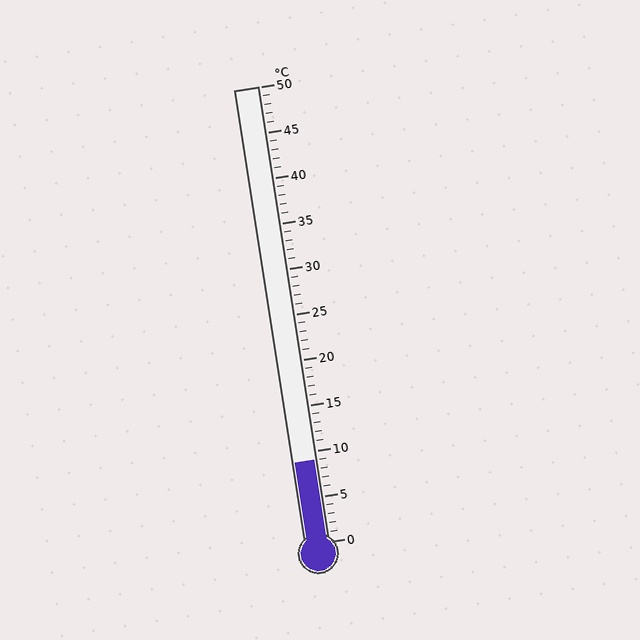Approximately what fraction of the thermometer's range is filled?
The thermometer is filled to approximately 20% of its range.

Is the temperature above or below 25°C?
The temperature is below 25°C.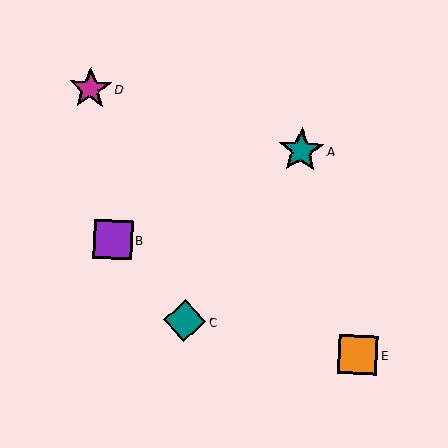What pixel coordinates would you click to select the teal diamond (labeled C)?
Click at (185, 321) to select the teal diamond C.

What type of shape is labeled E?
Shape E is an orange square.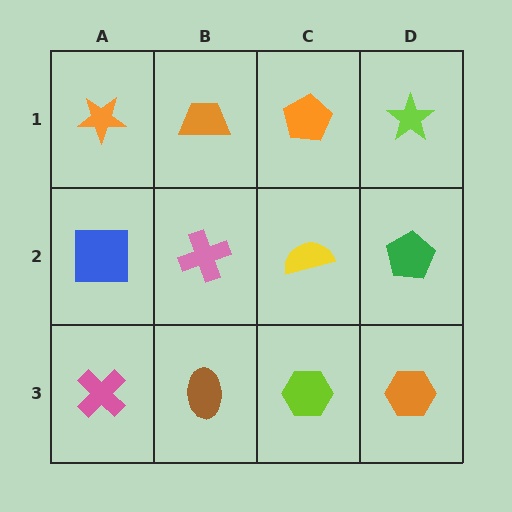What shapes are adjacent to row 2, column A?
An orange star (row 1, column A), a pink cross (row 3, column A), a pink cross (row 2, column B).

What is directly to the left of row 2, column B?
A blue square.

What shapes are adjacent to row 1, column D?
A green pentagon (row 2, column D), an orange pentagon (row 1, column C).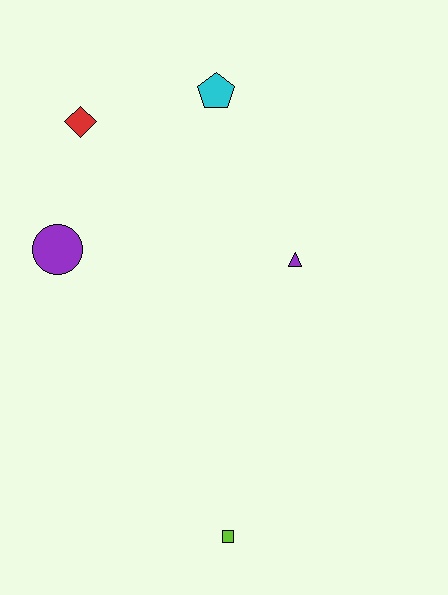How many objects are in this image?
There are 5 objects.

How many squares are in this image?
There is 1 square.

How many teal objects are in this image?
There are no teal objects.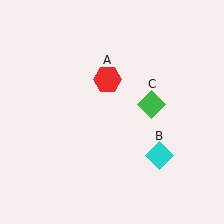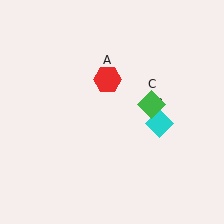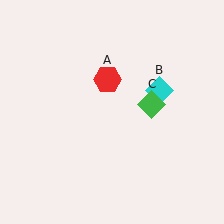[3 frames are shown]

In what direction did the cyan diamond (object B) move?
The cyan diamond (object B) moved up.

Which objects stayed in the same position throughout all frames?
Red hexagon (object A) and green diamond (object C) remained stationary.